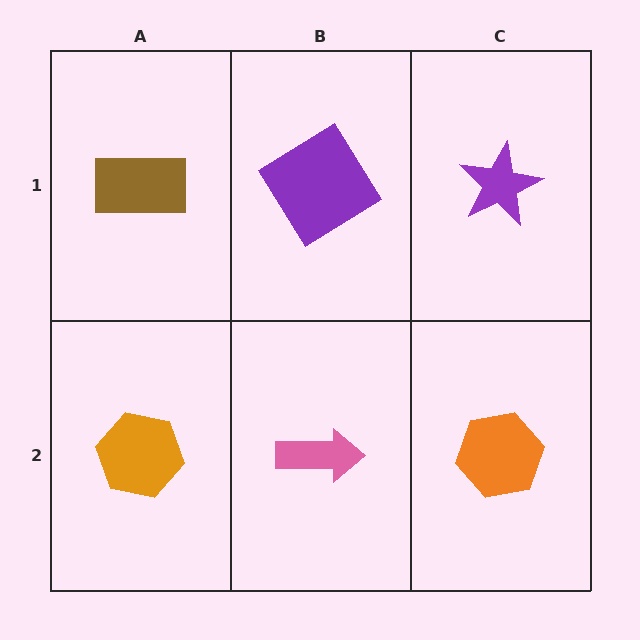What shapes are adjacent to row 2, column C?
A purple star (row 1, column C), a pink arrow (row 2, column B).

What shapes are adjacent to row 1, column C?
An orange hexagon (row 2, column C), a purple diamond (row 1, column B).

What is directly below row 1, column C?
An orange hexagon.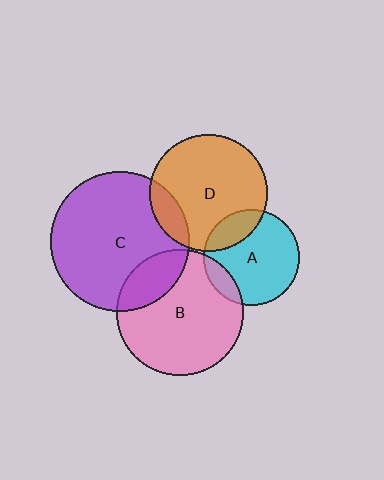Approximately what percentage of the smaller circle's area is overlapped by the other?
Approximately 20%.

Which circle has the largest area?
Circle C (purple).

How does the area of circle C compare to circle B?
Approximately 1.2 times.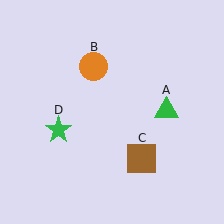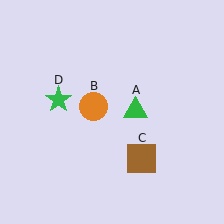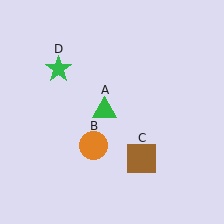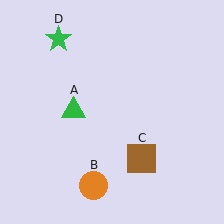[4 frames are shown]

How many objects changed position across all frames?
3 objects changed position: green triangle (object A), orange circle (object B), green star (object D).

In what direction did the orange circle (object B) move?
The orange circle (object B) moved down.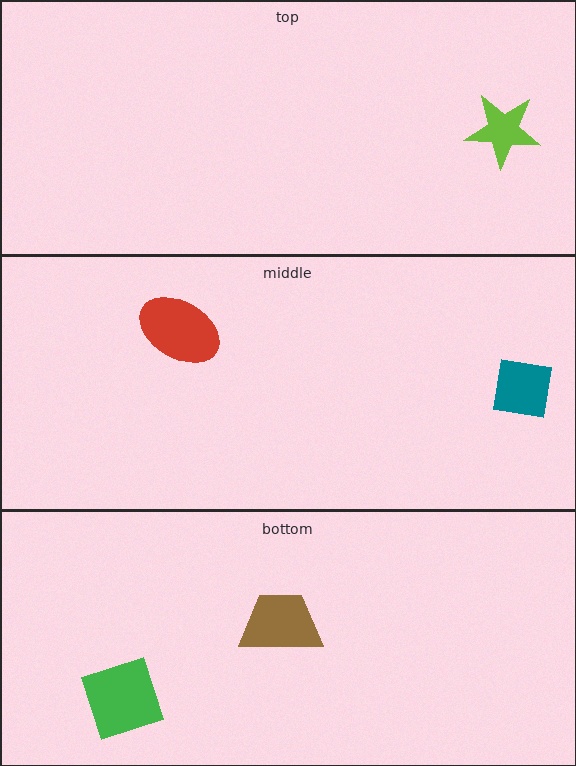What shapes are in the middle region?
The red ellipse, the teal square.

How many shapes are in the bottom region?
2.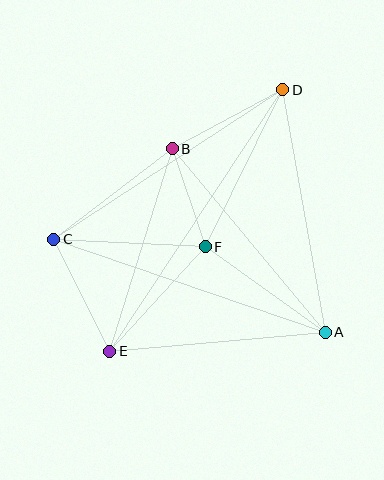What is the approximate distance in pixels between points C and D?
The distance between C and D is approximately 274 pixels.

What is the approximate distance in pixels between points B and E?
The distance between B and E is approximately 212 pixels.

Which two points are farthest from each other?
Points D and E are farthest from each other.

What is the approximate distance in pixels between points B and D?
The distance between B and D is approximately 126 pixels.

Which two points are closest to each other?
Points B and F are closest to each other.